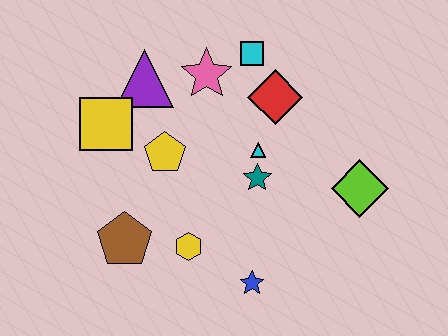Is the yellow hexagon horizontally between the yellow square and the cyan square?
Yes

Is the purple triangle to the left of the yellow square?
No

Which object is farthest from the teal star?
The yellow square is farthest from the teal star.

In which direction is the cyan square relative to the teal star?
The cyan square is above the teal star.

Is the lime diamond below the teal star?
Yes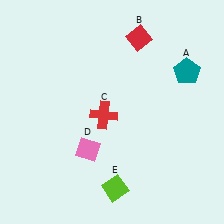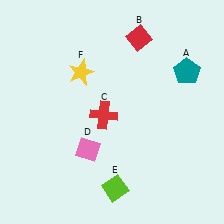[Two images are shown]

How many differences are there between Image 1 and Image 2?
There is 1 difference between the two images.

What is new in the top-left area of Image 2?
A yellow star (F) was added in the top-left area of Image 2.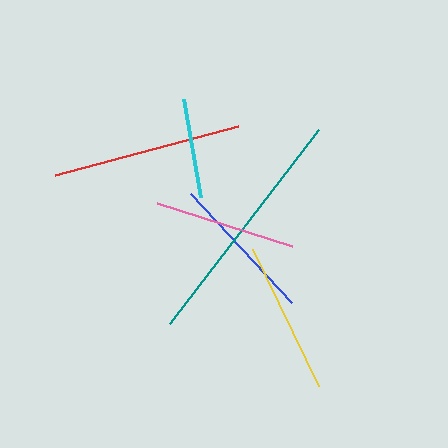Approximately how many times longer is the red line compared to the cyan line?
The red line is approximately 1.9 times the length of the cyan line.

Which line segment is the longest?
The teal line is the longest at approximately 245 pixels.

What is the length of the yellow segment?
The yellow segment is approximately 151 pixels long.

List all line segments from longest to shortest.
From longest to shortest: teal, red, yellow, blue, pink, cyan.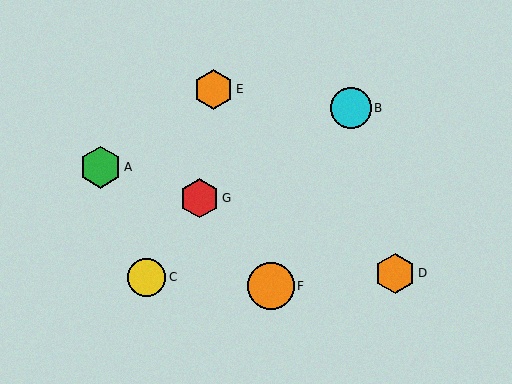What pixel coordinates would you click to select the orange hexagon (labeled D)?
Click at (395, 273) to select the orange hexagon D.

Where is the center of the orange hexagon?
The center of the orange hexagon is at (395, 273).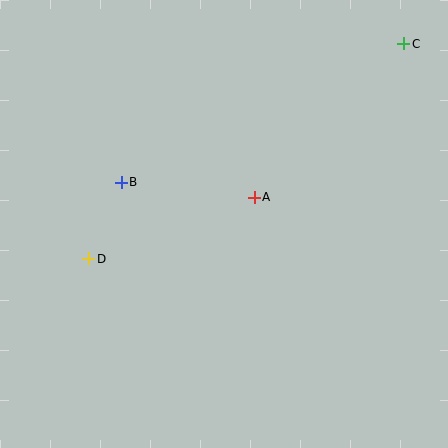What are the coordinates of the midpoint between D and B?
The midpoint between D and B is at (105, 221).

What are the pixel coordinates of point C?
Point C is at (404, 44).